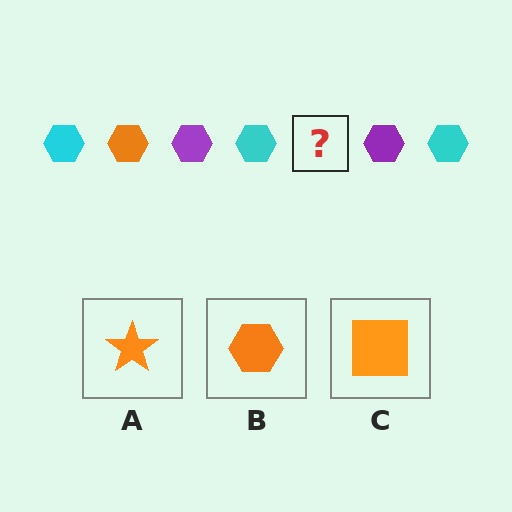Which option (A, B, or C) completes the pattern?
B.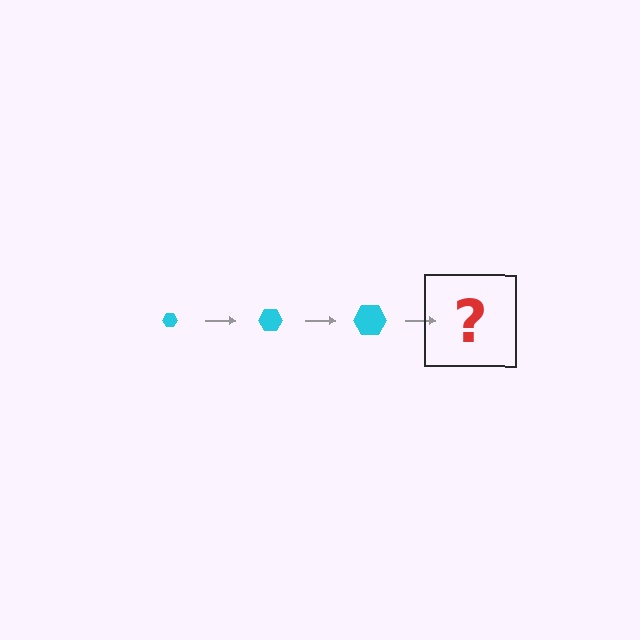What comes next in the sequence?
The next element should be a cyan hexagon, larger than the previous one.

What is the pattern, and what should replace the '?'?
The pattern is that the hexagon gets progressively larger each step. The '?' should be a cyan hexagon, larger than the previous one.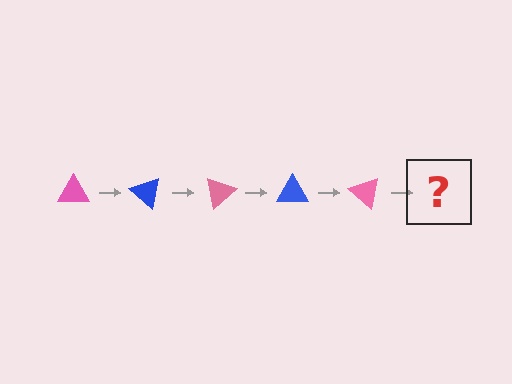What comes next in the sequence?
The next element should be a blue triangle, rotated 200 degrees from the start.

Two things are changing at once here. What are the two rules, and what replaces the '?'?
The two rules are that it rotates 40 degrees each step and the color cycles through pink and blue. The '?' should be a blue triangle, rotated 200 degrees from the start.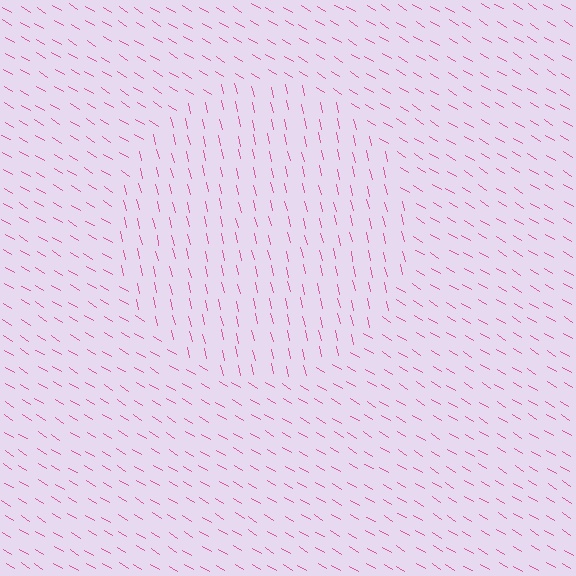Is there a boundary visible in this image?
Yes, there is a texture boundary formed by a change in line orientation.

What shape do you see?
I see a circle.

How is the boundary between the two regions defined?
The boundary is defined purely by a change in line orientation (approximately 45 degrees difference). All lines are the same color and thickness.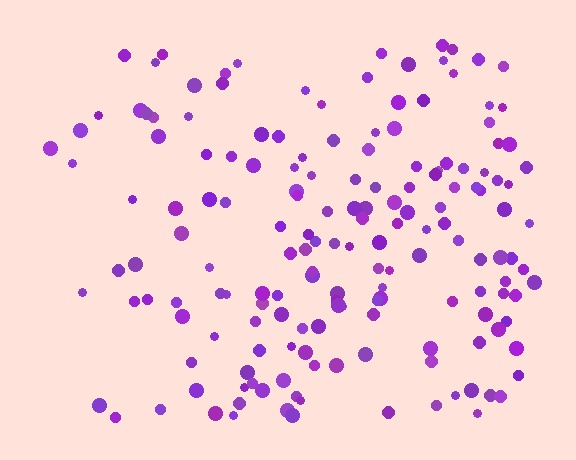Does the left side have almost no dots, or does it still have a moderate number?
Still a moderate number, just noticeably fewer than the right.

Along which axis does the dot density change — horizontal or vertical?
Horizontal.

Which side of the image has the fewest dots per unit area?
The left.